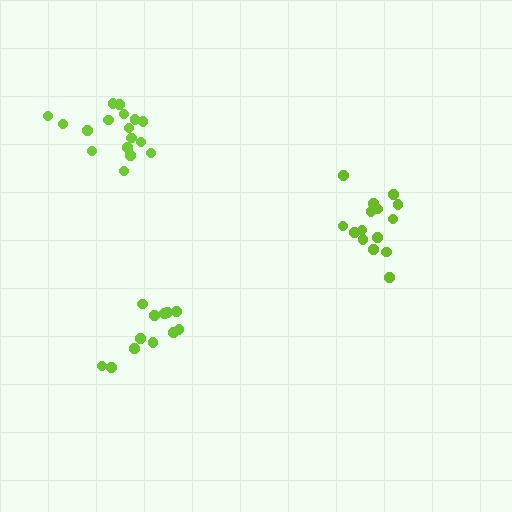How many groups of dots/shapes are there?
There are 3 groups.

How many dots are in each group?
Group 1: 12 dots, Group 2: 15 dots, Group 3: 18 dots (45 total).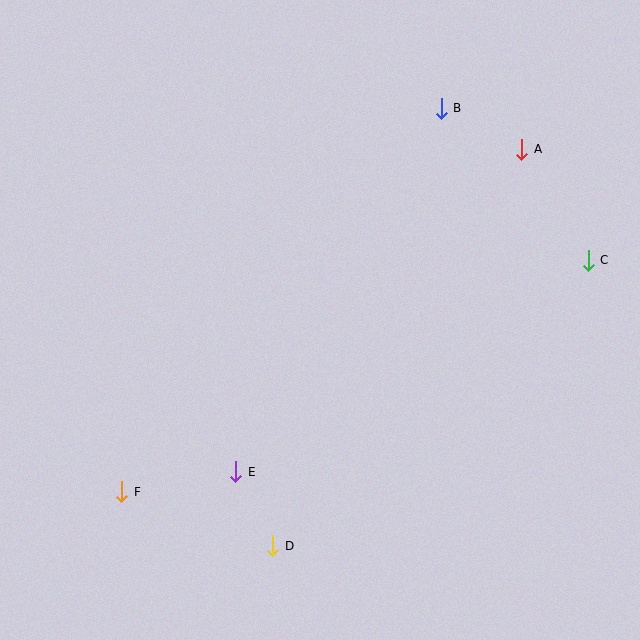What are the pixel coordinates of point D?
Point D is at (273, 546).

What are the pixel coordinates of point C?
Point C is at (588, 260).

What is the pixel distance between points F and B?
The distance between F and B is 499 pixels.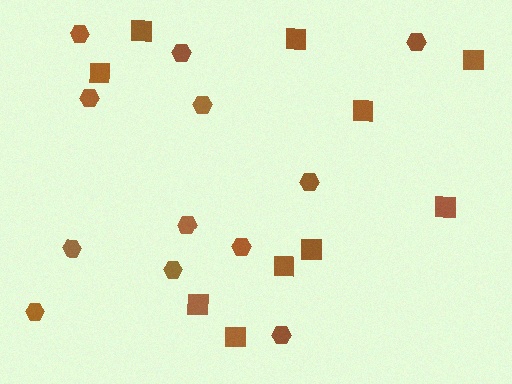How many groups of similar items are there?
There are 2 groups: one group of squares (10) and one group of hexagons (12).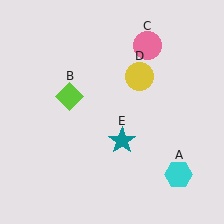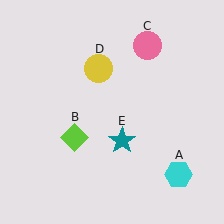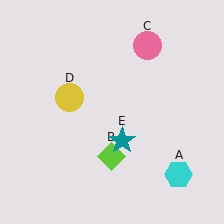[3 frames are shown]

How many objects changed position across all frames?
2 objects changed position: lime diamond (object B), yellow circle (object D).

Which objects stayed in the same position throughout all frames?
Cyan hexagon (object A) and pink circle (object C) and teal star (object E) remained stationary.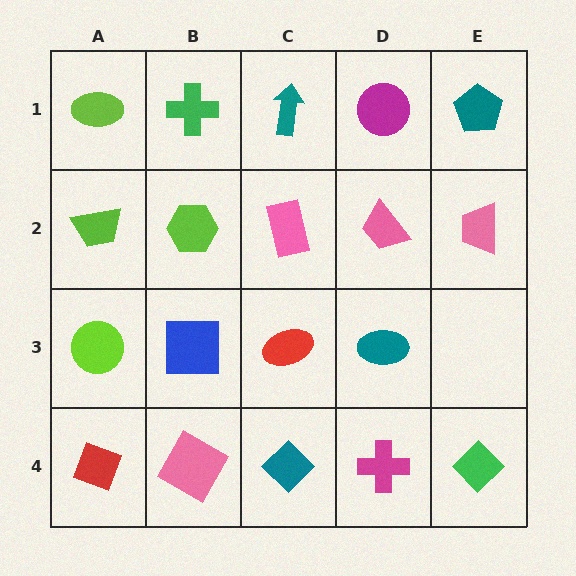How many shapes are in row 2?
5 shapes.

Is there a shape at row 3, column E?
No, that cell is empty.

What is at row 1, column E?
A teal pentagon.